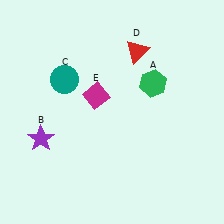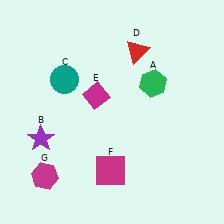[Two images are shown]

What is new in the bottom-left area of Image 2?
A magenta hexagon (G) was added in the bottom-left area of Image 2.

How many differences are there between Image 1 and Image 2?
There are 2 differences between the two images.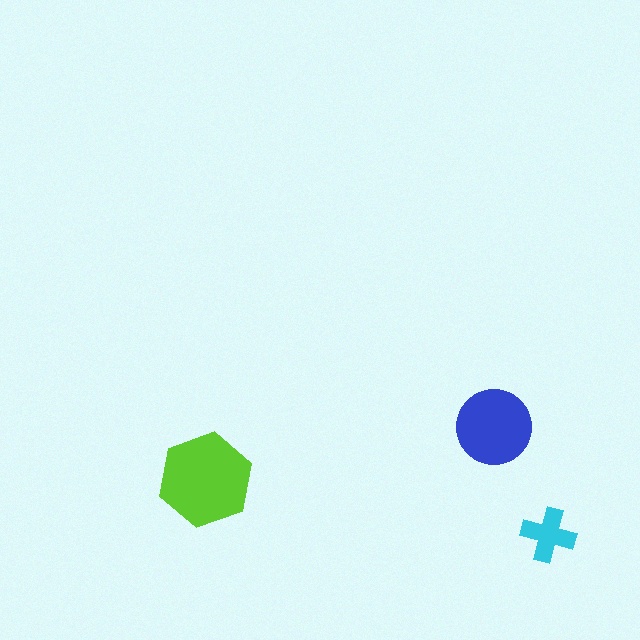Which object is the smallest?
The cyan cross.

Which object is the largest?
The lime hexagon.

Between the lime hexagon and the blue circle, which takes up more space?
The lime hexagon.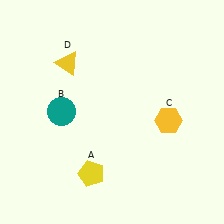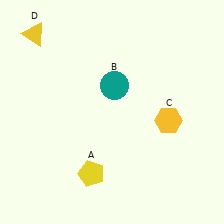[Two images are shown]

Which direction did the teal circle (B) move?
The teal circle (B) moved right.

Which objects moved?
The objects that moved are: the teal circle (B), the yellow triangle (D).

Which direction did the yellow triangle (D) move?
The yellow triangle (D) moved left.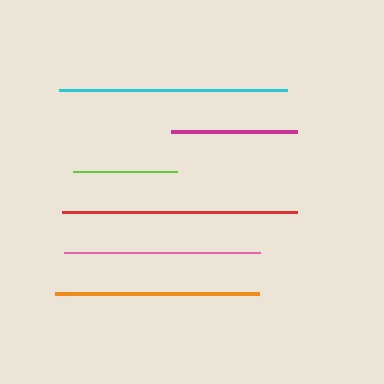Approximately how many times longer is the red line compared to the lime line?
The red line is approximately 2.3 times the length of the lime line.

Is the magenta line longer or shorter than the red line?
The red line is longer than the magenta line.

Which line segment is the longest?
The red line is the longest at approximately 235 pixels.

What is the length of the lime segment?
The lime segment is approximately 103 pixels long.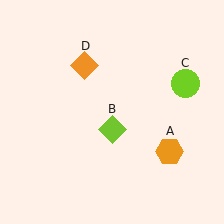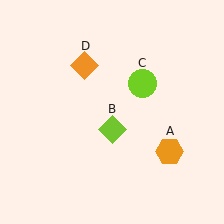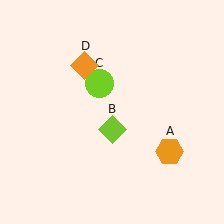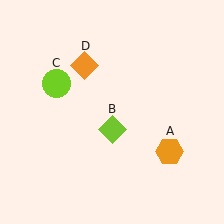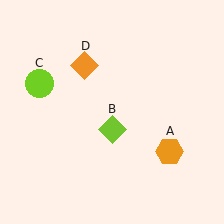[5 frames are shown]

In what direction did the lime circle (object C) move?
The lime circle (object C) moved left.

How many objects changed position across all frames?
1 object changed position: lime circle (object C).